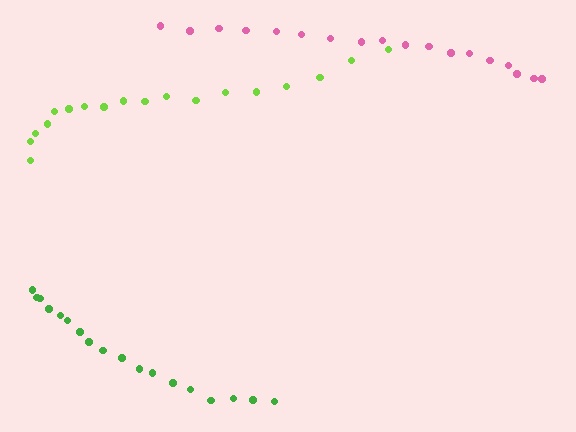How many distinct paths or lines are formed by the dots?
There are 3 distinct paths.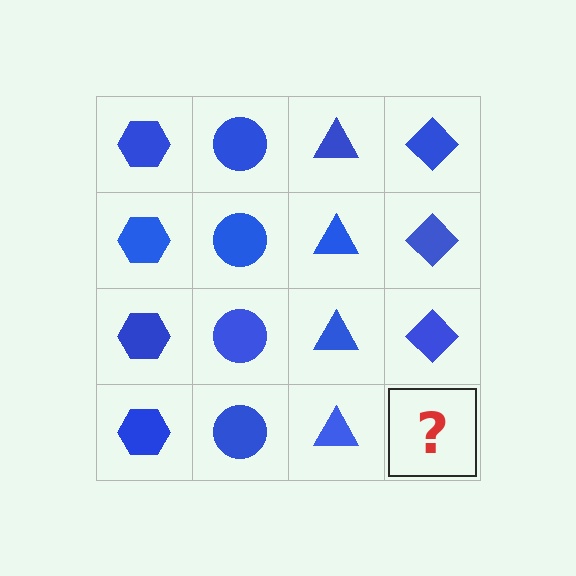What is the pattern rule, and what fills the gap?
The rule is that each column has a consistent shape. The gap should be filled with a blue diamond.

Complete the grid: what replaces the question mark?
The question mark should be replaced with a blue diamond.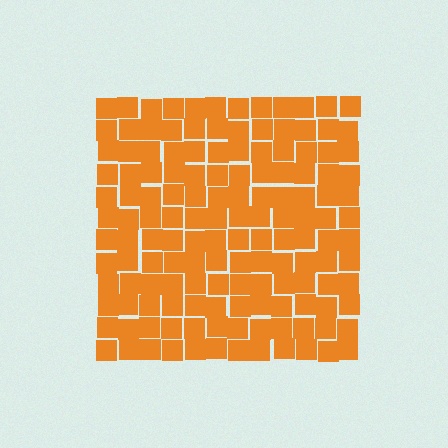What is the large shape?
The large shape is a square.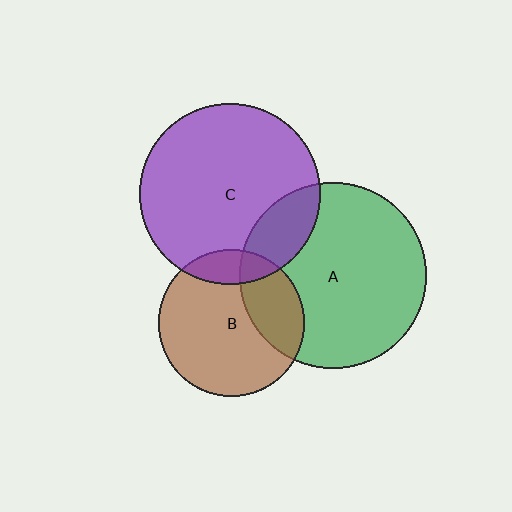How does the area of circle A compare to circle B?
Approximately 1.6 times.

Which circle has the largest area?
Circle A (green).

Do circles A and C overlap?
Yes.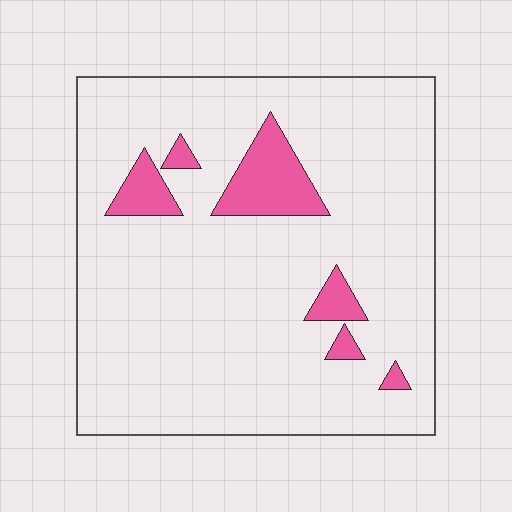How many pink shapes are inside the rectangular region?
6.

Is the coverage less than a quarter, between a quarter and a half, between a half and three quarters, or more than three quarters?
Less than a quarter.